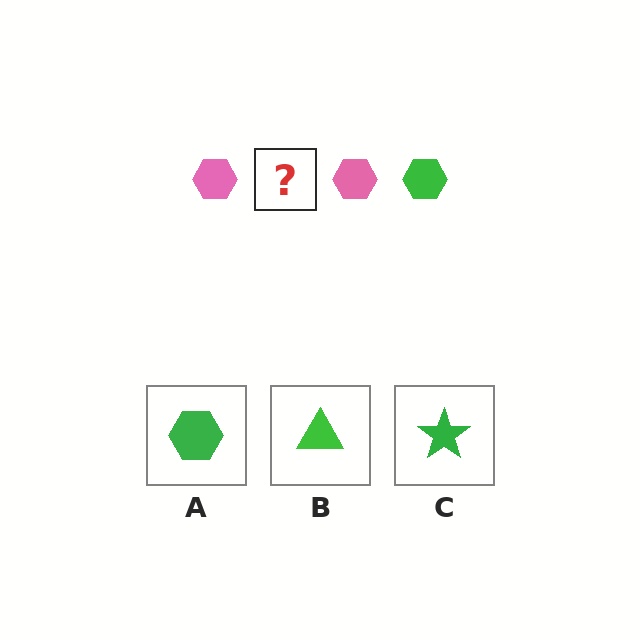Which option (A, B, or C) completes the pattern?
A.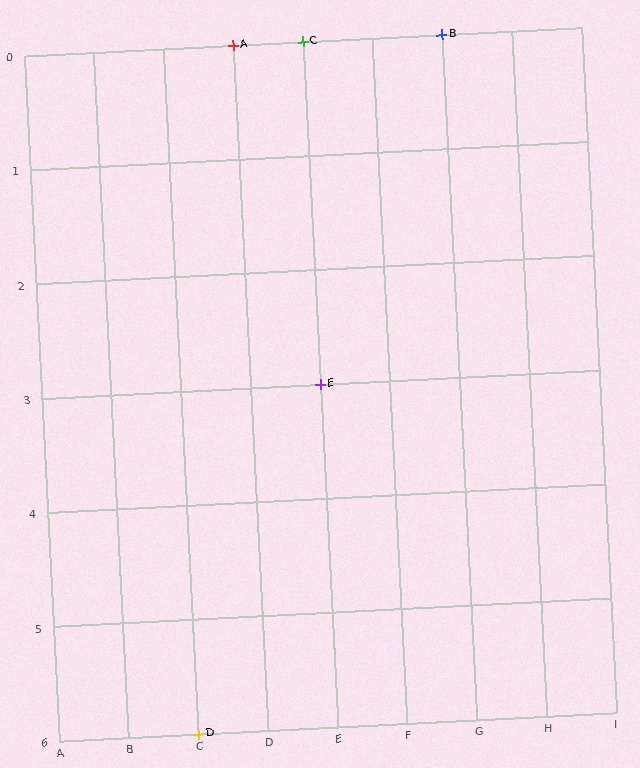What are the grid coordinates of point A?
Point A is at grid coordinates (D, 0).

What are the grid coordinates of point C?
Point C is at grid coordinates (E, 0).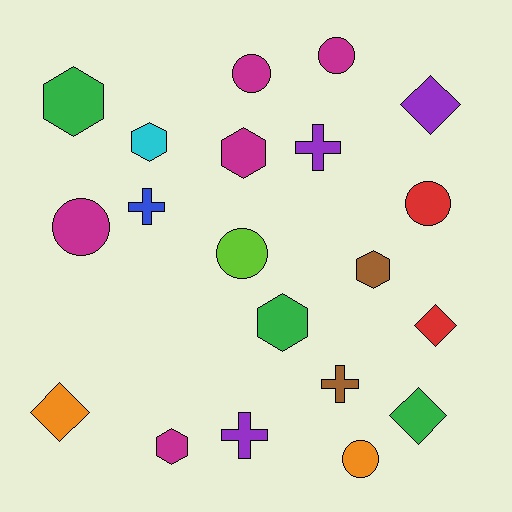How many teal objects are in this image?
There are no teal objects.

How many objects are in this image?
There are 20 objects.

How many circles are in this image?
There are 6 circles.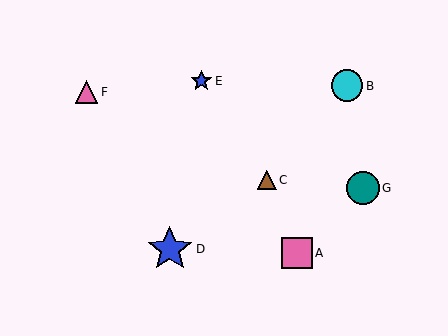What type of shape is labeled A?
Shape A is a pink square.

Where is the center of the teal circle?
The center of the teal circle is at (363, 188).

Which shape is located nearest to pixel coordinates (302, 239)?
The pink square (labeled A) at (297, 253) is nearest to that location.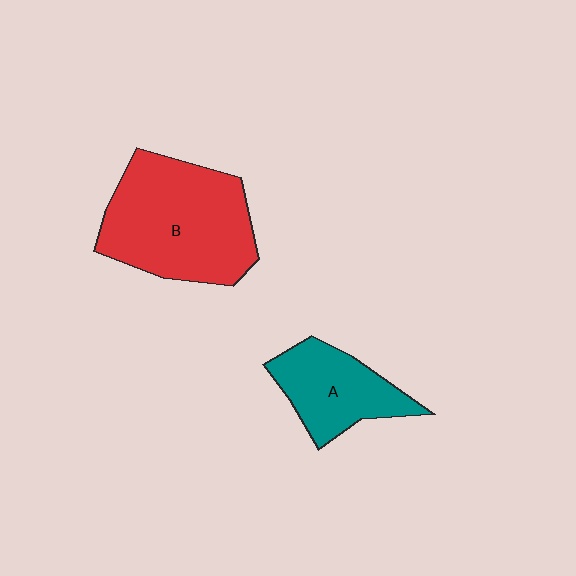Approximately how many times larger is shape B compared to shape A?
Approximately 1.8 times.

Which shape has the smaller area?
Shape A (teal).